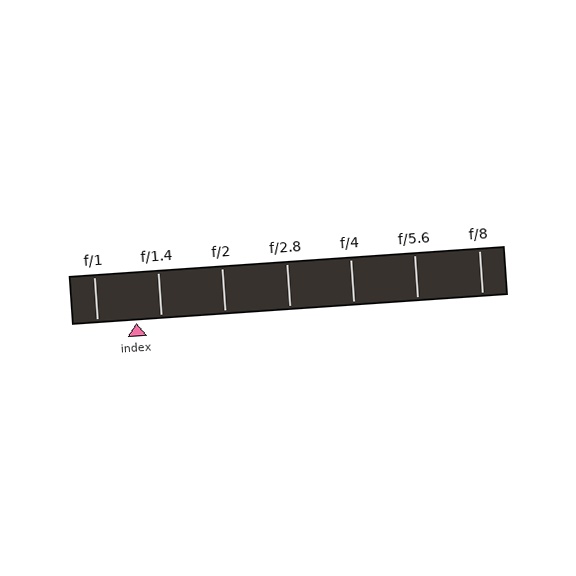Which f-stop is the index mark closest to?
The index mark is closest to f/1.4.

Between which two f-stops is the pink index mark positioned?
The index mark is between f/1 and f/1.4.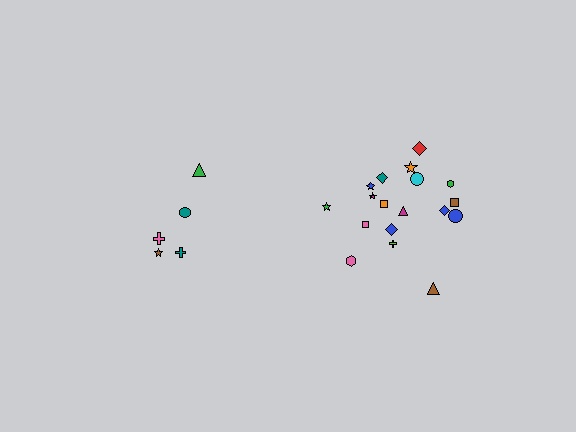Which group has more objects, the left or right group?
The right group.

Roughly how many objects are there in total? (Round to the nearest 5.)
Roughly 25 objects in total.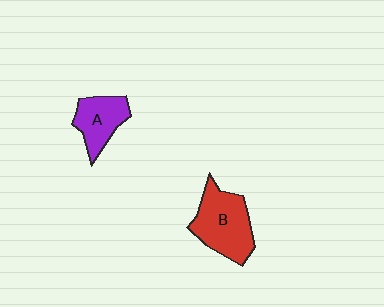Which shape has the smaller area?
Shape A (purple).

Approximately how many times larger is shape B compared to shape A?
Approximately 1.5 times.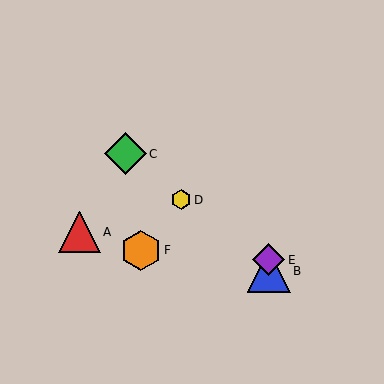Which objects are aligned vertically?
Objects B, E are aligned vertically.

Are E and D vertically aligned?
No, E is at x≈269 and D is at x≈181.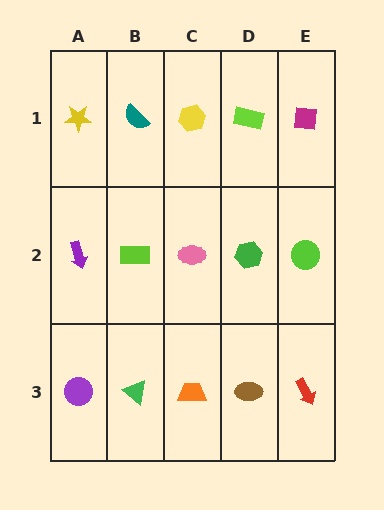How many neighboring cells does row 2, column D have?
4.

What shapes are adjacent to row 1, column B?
A lime rectangle (row 2, column B), a yellow star (row 1, column A), a yellow hexagon (row 1, column C).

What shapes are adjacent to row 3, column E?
A lime circle (row 2, column E), a brown ellipse (row 3, column D).